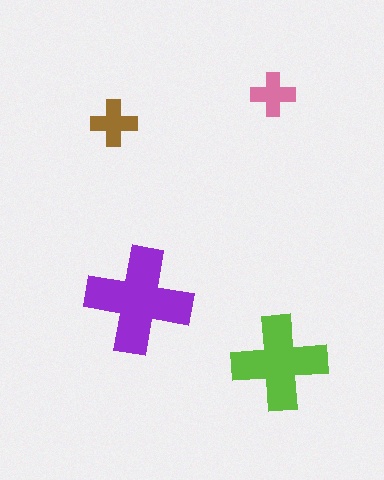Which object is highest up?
The pink cross is topmost.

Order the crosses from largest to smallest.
the purple one, the lime one, the brown one, the pink one.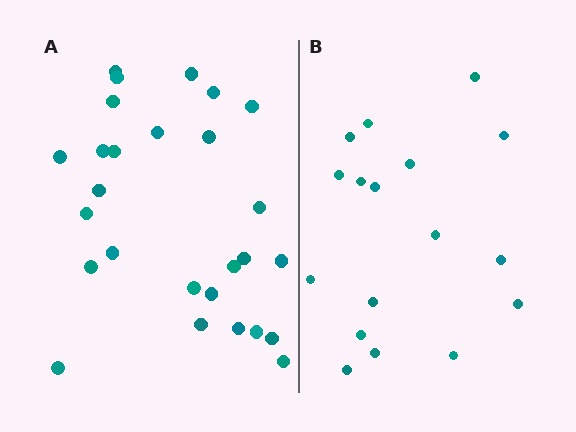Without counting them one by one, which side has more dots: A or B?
Region A (the left region) has more dots.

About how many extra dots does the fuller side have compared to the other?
Region A has roughly 10 or so more dots than region B.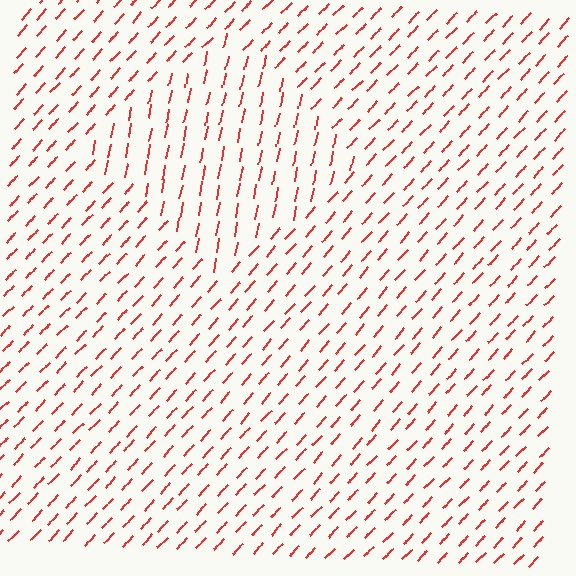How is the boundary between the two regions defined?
The boundary is defined purely by a change in line orientation (approximately 30 degrees difference). All lines are the same color and thickness.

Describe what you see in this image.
The image is filled with small red line segments. A diamond region in the image has lines oriented differently from the surrounding lines, creating a visible texture boundary.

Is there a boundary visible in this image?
Yes, there is a texture boundary formed by a change in line orientation.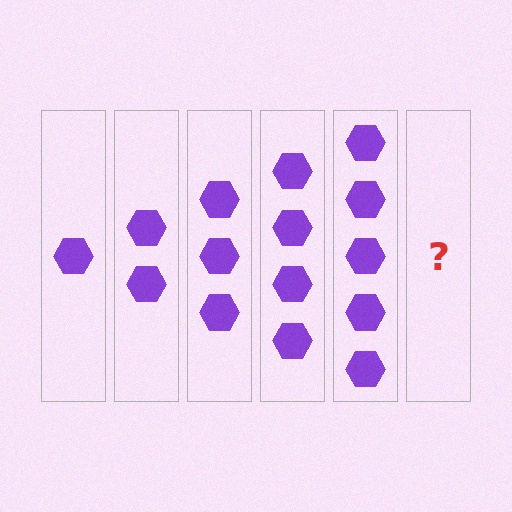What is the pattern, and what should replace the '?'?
The pattern is that each step adds one more hexagon. The '?' should be 6 hexagons.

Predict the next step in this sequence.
The next step is 6 hexagons.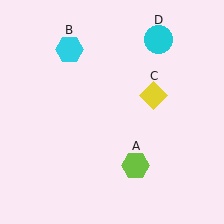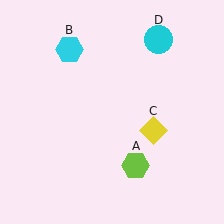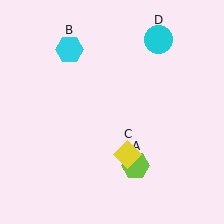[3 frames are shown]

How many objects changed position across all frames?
1 object changed position: yellow diamond (object C).